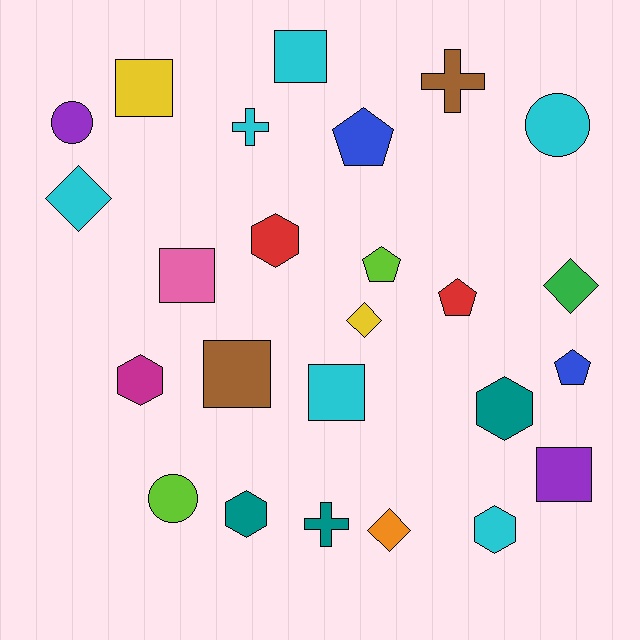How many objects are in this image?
There are 25 objects.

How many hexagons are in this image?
There are 5 hexagons.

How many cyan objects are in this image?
There are 6 cyan objects.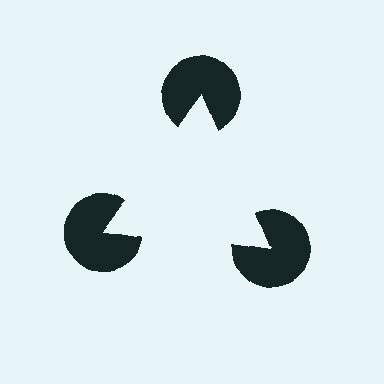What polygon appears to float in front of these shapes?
An illusory triangle — its edges are inferred from the aligned wedge cuts in the pac-man discs, not physically drawn.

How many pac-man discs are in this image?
There are 3 — one at each vertex of the illusory triangle.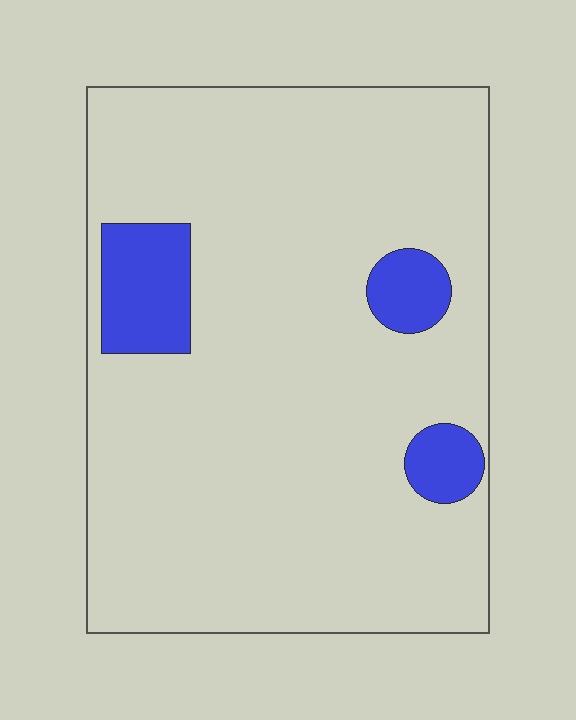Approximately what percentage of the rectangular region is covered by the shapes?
Approximately 10%.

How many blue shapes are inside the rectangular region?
3.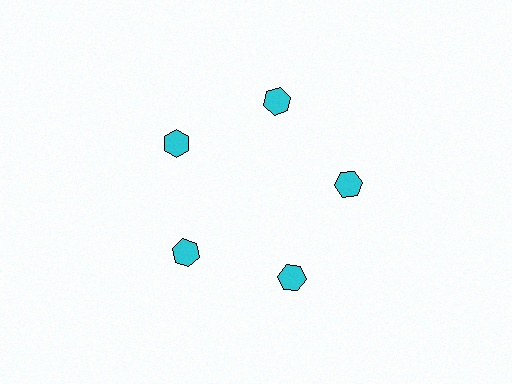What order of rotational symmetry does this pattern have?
This pattern has 5-fold rotational symmetry.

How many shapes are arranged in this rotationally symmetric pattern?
There are 5 shapes, arranged in 5 groups of 1.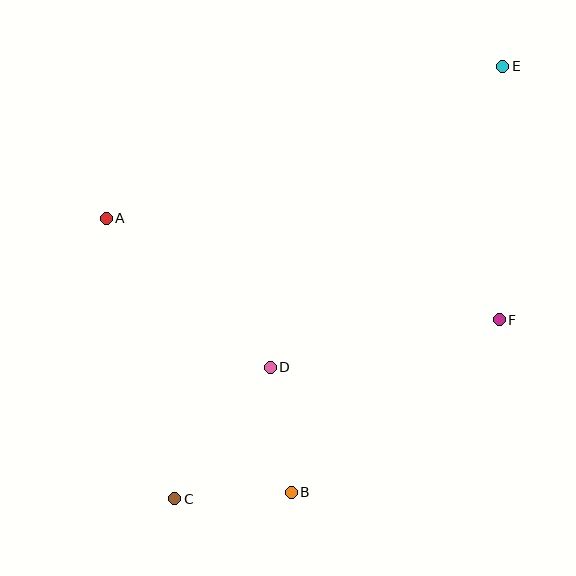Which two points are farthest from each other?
Points C and E are farthest from each other.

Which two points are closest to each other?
Points B and C are closest to each other.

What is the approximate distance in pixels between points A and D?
The distance between A and D is approximately 222 pixels.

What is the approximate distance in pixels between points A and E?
The distance between A and E is approximately 424 pixels.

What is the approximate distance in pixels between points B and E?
The distance between B and E is approximately 476 pixels.